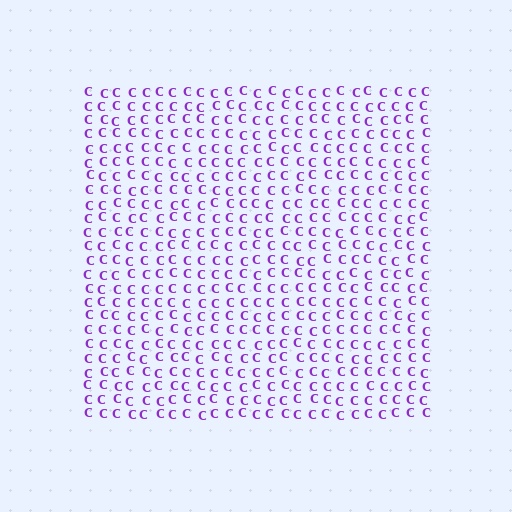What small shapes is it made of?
It is made of small letter C's.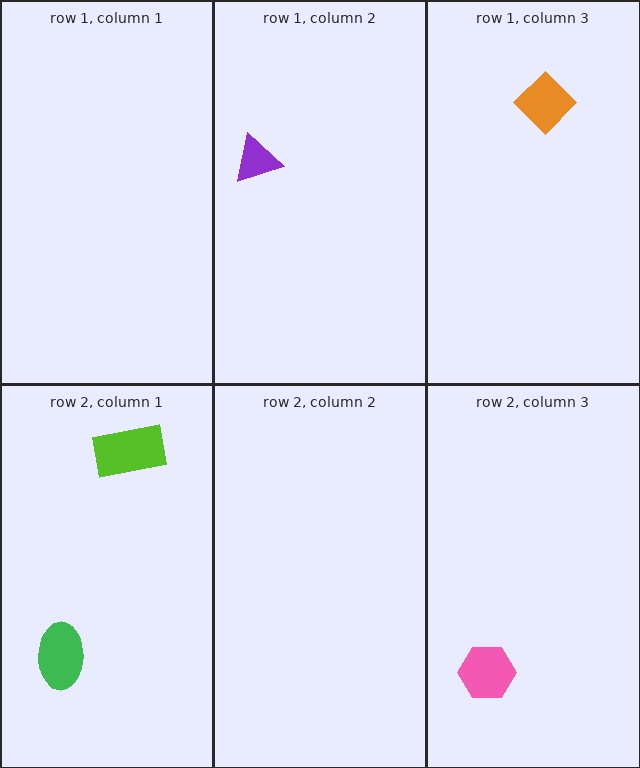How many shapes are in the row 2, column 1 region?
2.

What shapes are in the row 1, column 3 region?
The orange diamond.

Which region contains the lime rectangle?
The row 2, column 1 region.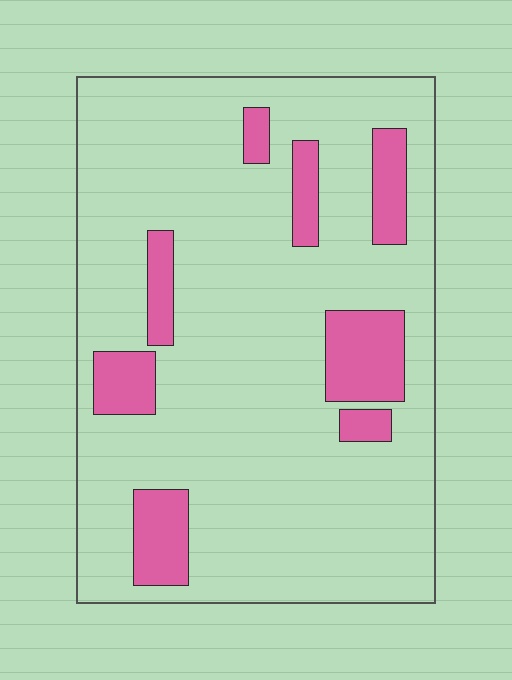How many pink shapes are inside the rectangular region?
8.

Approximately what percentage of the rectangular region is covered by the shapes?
Approximately 15%.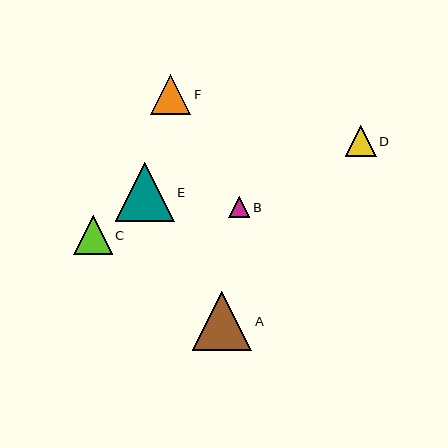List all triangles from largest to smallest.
From largest to smallest: A, E, F, C, D, B.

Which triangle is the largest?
Triangle A is the largest with a size of approximately 59 pixels.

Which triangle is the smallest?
Triangle B is the smallest with a size of approximately 21 pixels.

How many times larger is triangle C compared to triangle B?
Triangle C is approximately 1.8 times the size of triangle B.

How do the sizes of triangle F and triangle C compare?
Triangle F and triangle C are approximately the same size.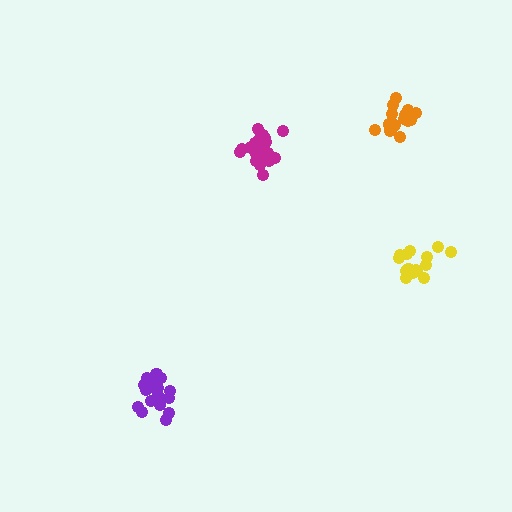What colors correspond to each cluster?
The clusters are colored: purple, magenta, orange, yellow.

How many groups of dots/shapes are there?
There are 4 groups.